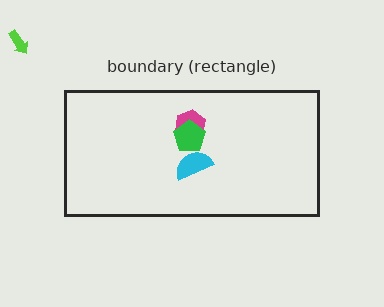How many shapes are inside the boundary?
3 inside, 1 outside.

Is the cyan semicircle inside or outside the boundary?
Inside.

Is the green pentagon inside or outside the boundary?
Inside.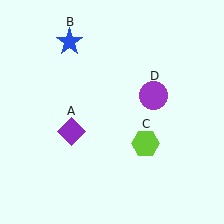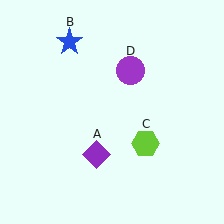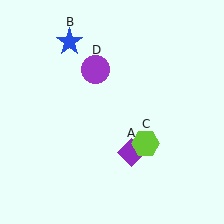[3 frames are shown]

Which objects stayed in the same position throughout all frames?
Blue star (object B) and lime hexagon (object C) remained stationary.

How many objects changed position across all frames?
2 objects changed position: purple diamond (object A), purple circle (object D).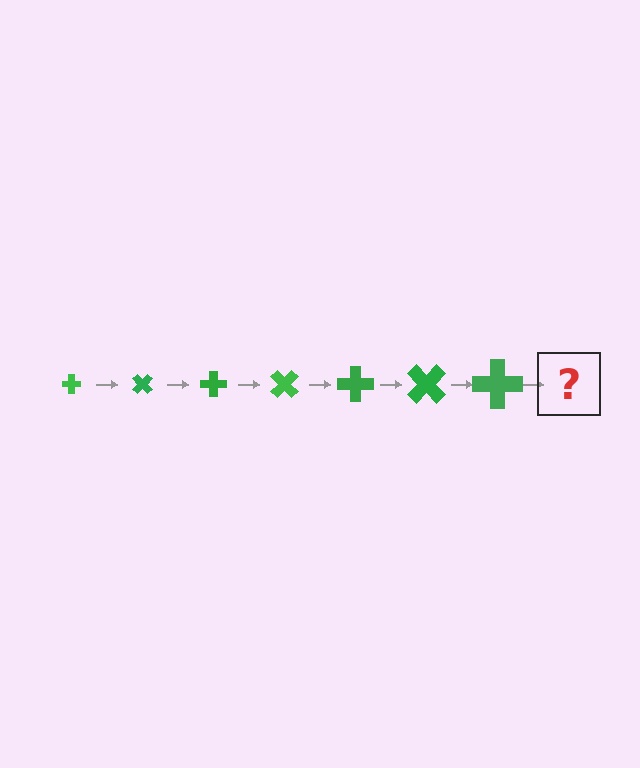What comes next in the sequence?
The next element should be a cross, larger than the previous one and rotated 315 degrees from the start.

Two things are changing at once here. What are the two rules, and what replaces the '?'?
The two rules are that the cross grows larger each step and it rotates 45 degrees each step. The '?' should be a cross, larger than the previous one and rotated 315 degrees from the start.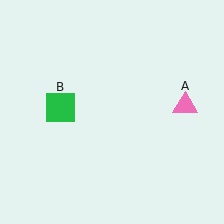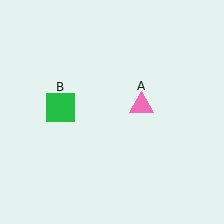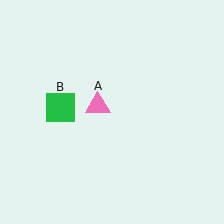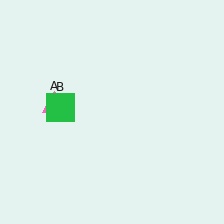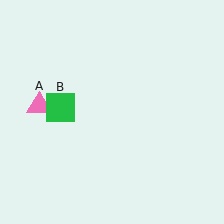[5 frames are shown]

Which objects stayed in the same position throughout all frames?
Green square (object B) remained stationary.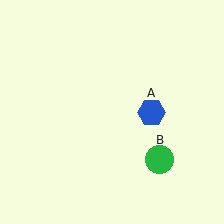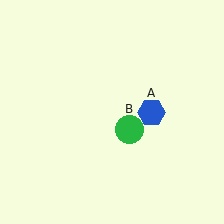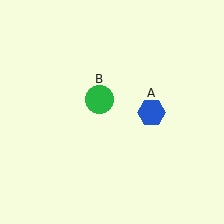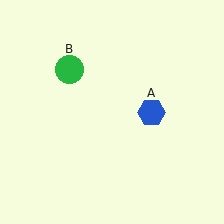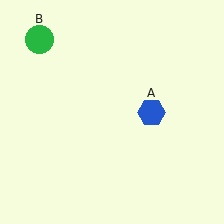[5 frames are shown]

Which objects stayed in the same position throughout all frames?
Blue hexagon (object A) remained stationary.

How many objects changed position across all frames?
1 object changed position: green circle (object B).